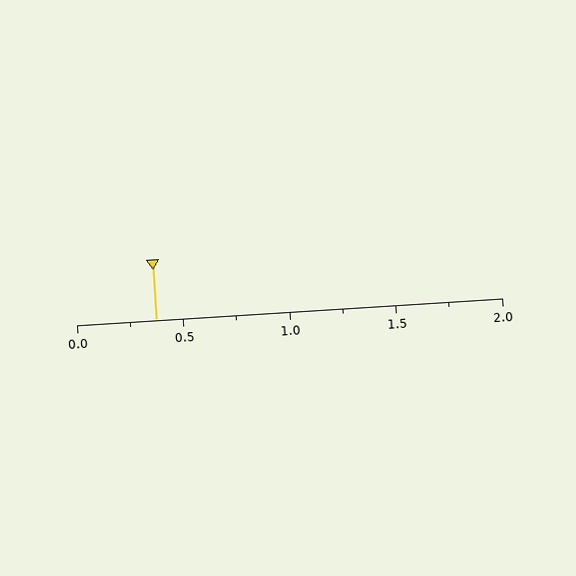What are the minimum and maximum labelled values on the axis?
The axis runs from 0.0 to 2.0.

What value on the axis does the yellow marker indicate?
The marker indicates approximately 0.38.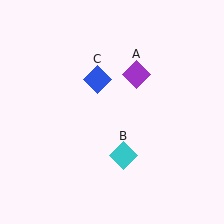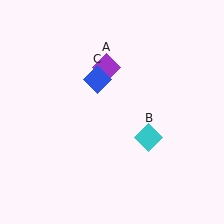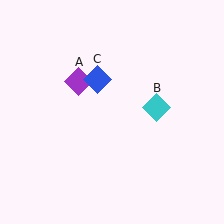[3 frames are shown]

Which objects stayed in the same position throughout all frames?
Blue diamond (object C) remained stationary.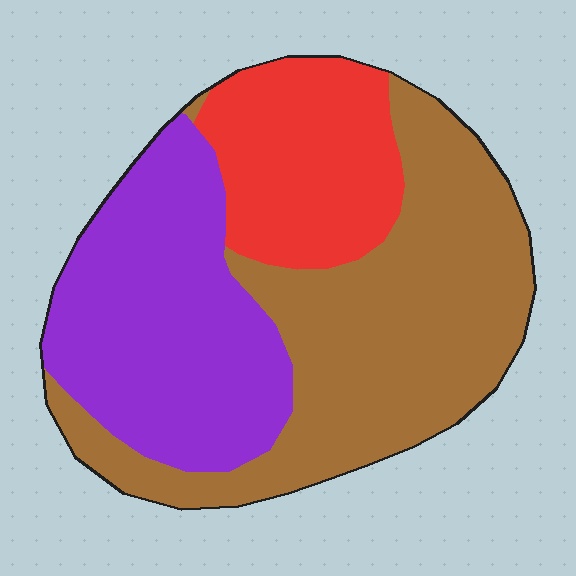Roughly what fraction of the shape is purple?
Purple takes up about one third (1/3) of the shape.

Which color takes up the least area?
Red, at roughly 20%.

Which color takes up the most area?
Brown, at roughly 45%.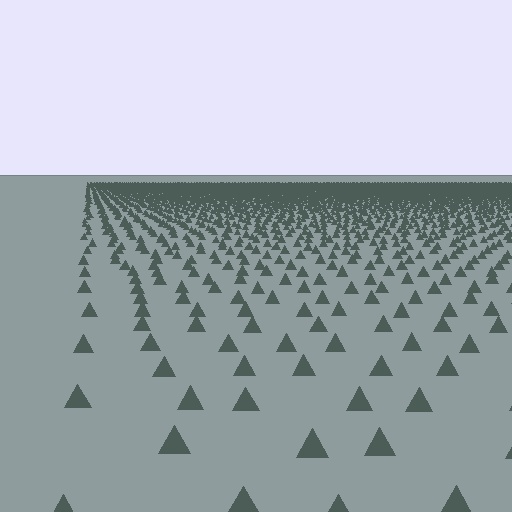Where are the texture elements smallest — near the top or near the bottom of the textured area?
Near the top.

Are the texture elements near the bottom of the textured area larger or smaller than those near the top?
Larger. Near the bottom, elements are closer to the viewer and appear at a bigger on-screen size.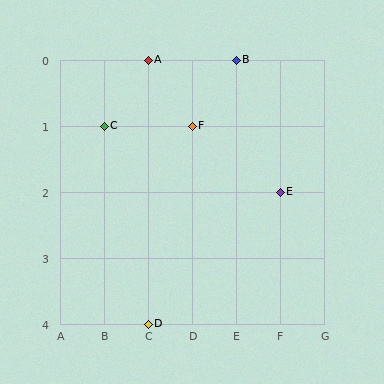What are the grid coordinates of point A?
Point A is at grid coordinates (C, 0).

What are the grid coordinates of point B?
Point B is at grid coordinates (E, 0).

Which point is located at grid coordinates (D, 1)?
Point F is at (D, 1).